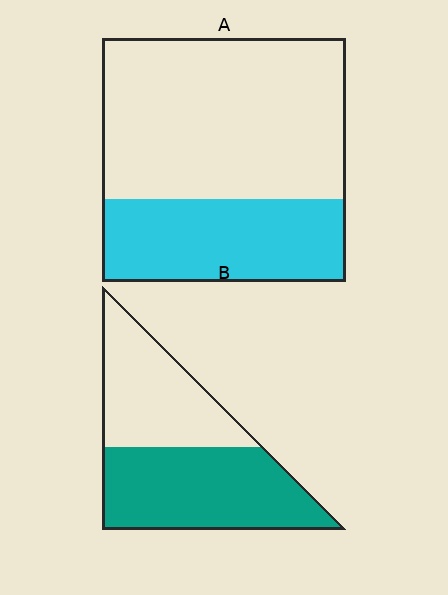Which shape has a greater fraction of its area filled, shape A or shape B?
Shape B.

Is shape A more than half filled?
No.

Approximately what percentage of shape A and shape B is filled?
A is approximately 35% and B is approximately 55%.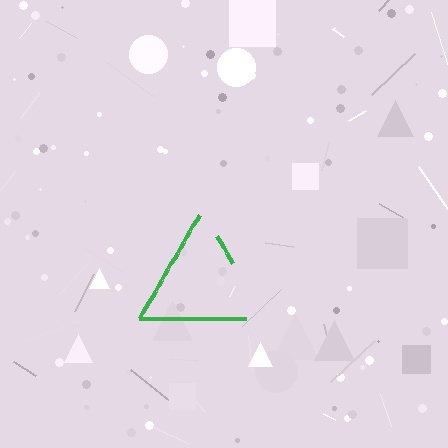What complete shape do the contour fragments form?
The contour fragments form a triangle.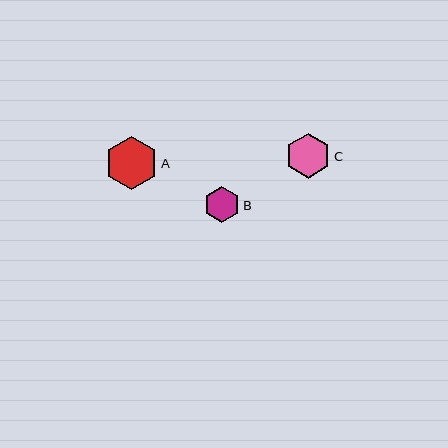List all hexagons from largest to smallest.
From largest to smallest: A, C, B.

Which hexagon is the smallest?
Hexagon B is the smallest with a size of approximately 36 pixels.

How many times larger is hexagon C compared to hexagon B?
Hexagon C is approximately 1.3 times the size of hexagon B.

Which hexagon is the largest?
Hexagon A is the largest with a size of approximately 53 pixels.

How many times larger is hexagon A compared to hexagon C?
Hexagon A is approximately 1.2 times the size of hexagon C.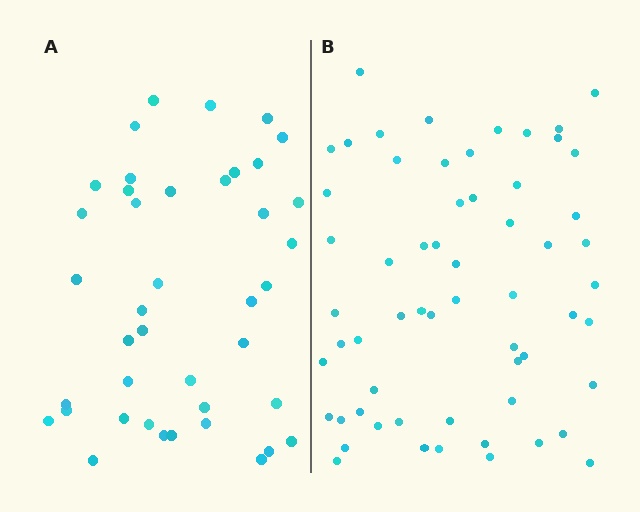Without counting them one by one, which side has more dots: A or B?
Region B (the right region) has more dots.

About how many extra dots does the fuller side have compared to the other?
Region B has approximately 20 more dots than region A.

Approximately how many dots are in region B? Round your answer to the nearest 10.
About 60 dots.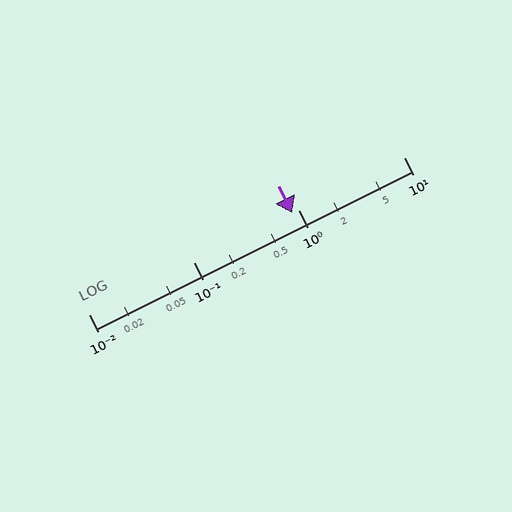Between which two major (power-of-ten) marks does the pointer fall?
The pointer is between 0.1 and 1.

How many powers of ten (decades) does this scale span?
The scale spans 3 decades, from 0.01 to 10.